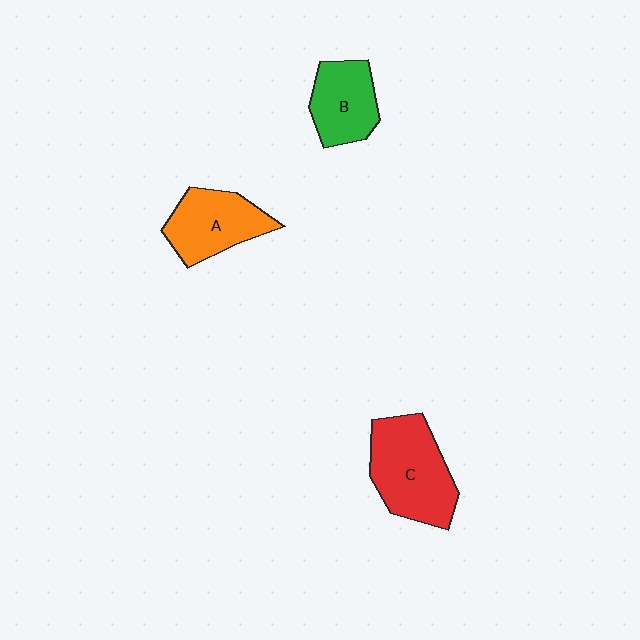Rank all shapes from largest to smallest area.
From largest to smallest: C (red), A (orange), B (green).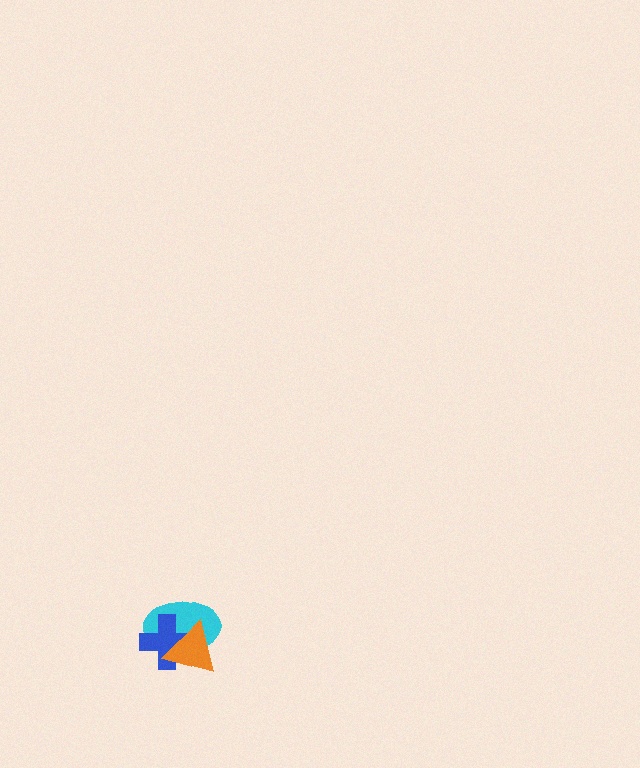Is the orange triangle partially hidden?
No, no other shape covers it.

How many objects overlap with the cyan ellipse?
2 objects overlap with the cyan ellipse.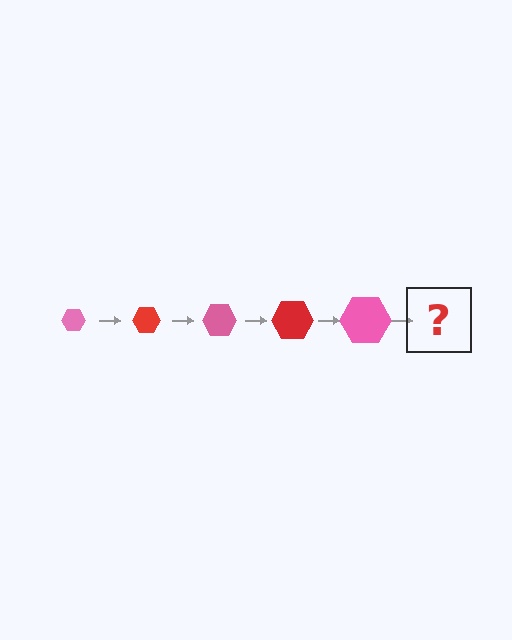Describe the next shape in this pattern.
It should be a red hexagon, larger than the previous one.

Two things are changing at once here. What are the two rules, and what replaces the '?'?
The two rules are that the hexagon grows larger each step and the color cycles through pink and red. The '?' should be a red hexagon, larger than the previous one.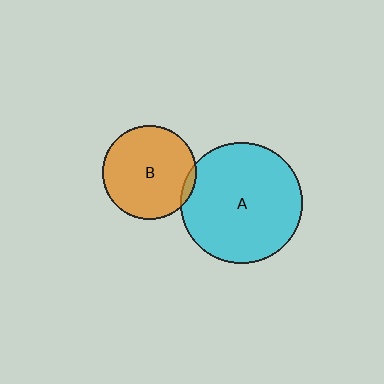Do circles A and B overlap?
Yes.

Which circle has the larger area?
Circle A (cyan).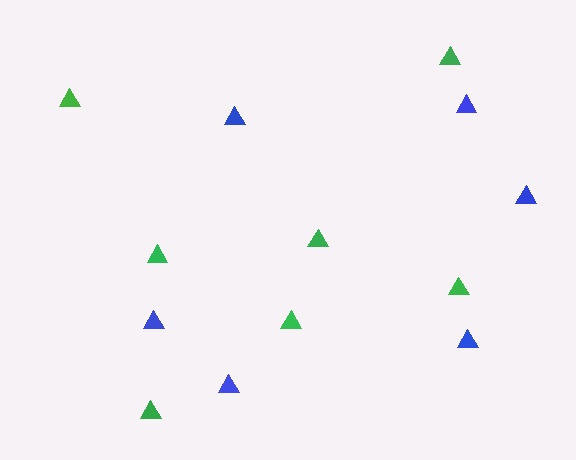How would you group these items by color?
There are 2 groups: one group of green triangles (7) and one group of blue triangles (6).